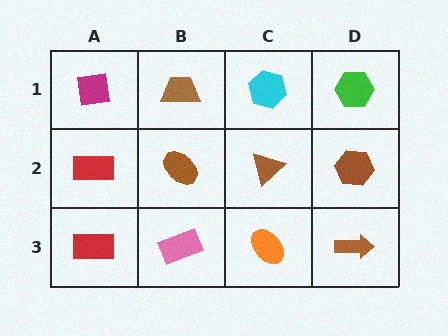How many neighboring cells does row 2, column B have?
4.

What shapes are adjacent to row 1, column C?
A brown triangle (row 2, column C), a brown trapezoid (row 1, column B), a green hexagon (row 1, column D).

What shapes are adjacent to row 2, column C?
A cyan hexagon (row 1, column C), an orange ellipse (row 3, column C), a brown ellipse (row 2, column B), a brown hexagon (row 2, column D).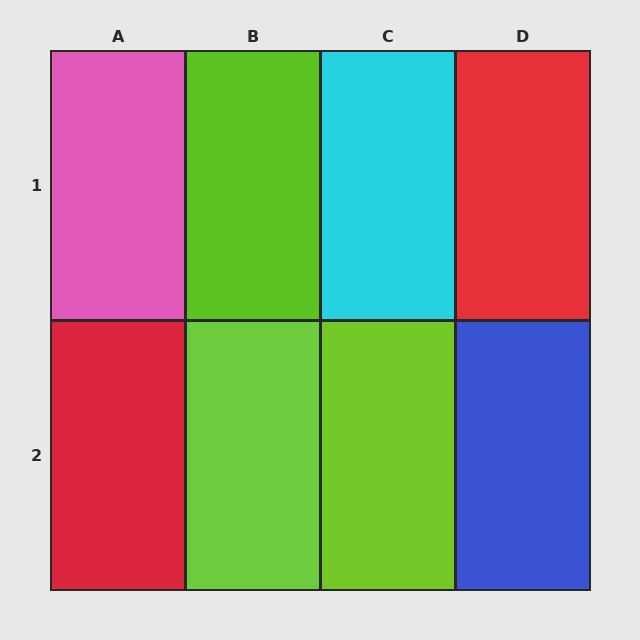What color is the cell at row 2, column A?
Red.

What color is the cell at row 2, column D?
Blue.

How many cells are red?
2 cells are red.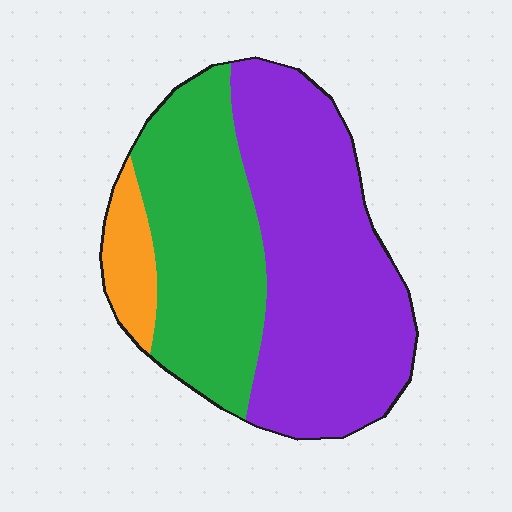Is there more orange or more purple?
Purple.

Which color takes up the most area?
Purple, at roughly 55%.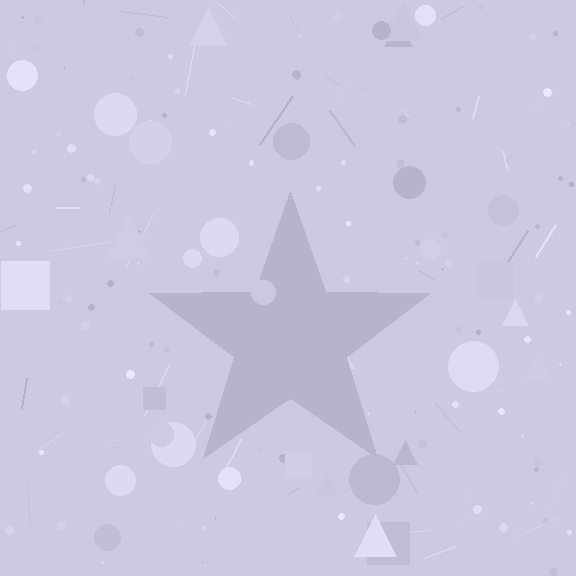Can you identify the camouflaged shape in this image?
The camouflaged shape is a star.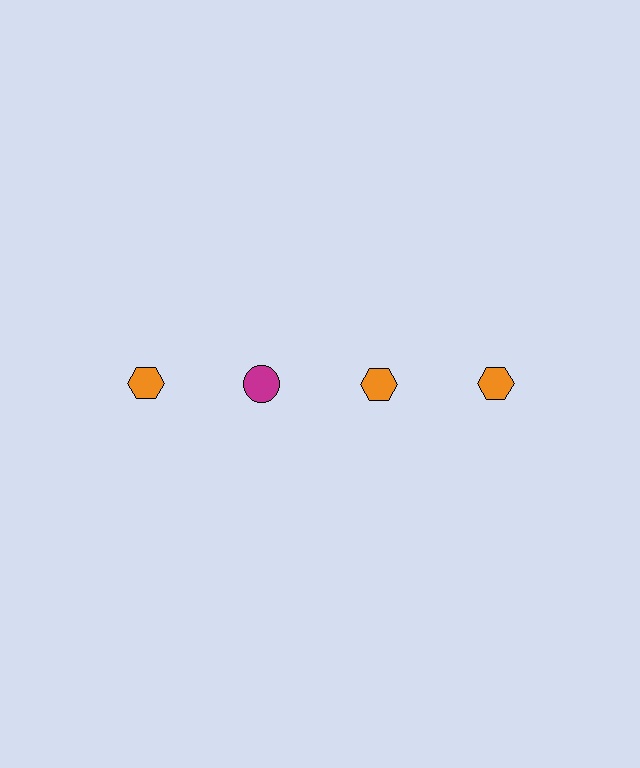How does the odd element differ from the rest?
It differs in both color (magenta instead of orange) and shape (circle instead of hexagon).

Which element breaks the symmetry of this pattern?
The magenta circle in the top row, second from left column breaks the symmetry. All other shapes are orange hexagons.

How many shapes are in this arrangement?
There are 4 shapes arranged in a grid pattern.